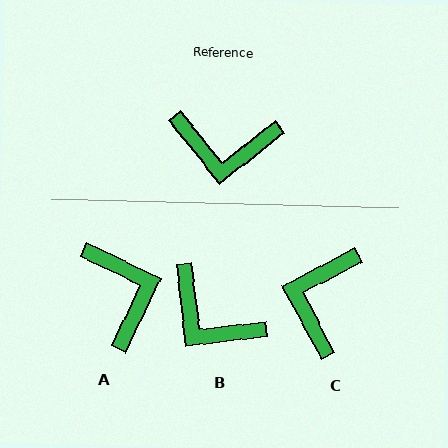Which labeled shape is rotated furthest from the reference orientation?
A, about 115 degrees away.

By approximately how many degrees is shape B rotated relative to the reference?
Approximately 32 degrees clockwise.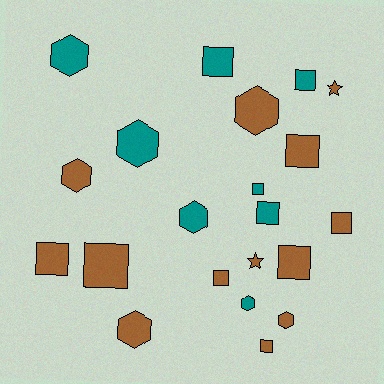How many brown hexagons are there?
There are 4 brown hexagons.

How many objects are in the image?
There are 21 objects.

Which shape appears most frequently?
Square, with 11 objects.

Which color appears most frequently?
Brown, with 13 objects.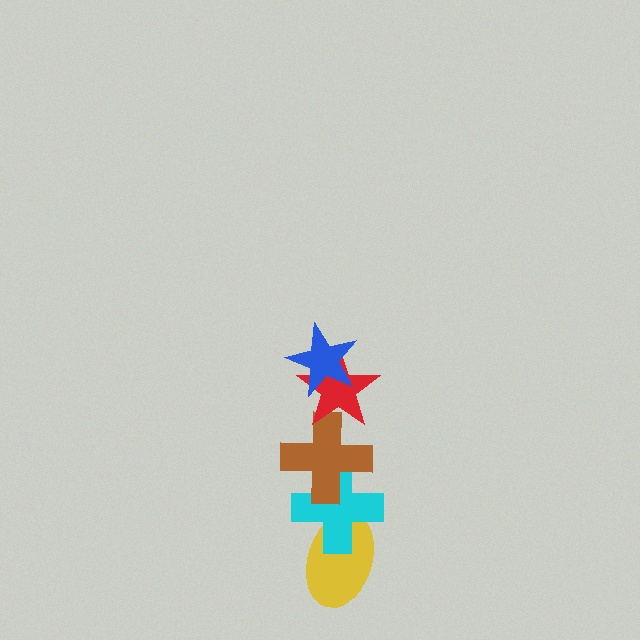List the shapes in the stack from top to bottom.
From top to bottom: the blue star, the red star, the brown cross, the cyan cross, the yellow ellipse.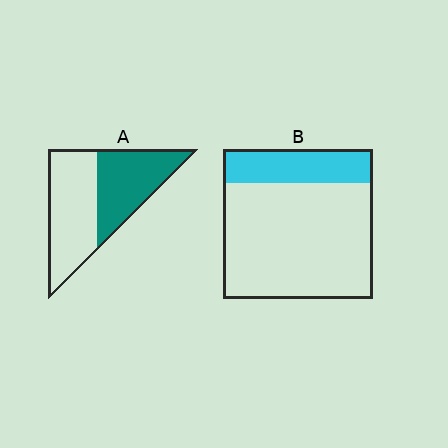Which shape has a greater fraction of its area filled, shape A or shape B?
Shape A.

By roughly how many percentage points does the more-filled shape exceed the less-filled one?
By roughly 25 percentage points (A over B).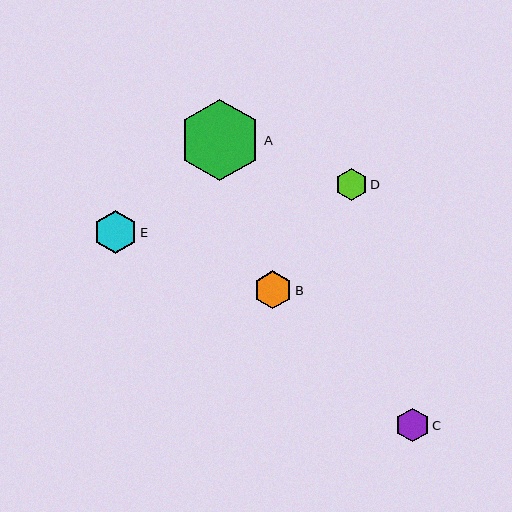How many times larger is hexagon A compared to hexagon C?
Hexagon A is approximately 2.4 times the size of hexagon C.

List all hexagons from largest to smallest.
From largest to smallest: A, E, B, C, D.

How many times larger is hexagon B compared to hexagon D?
Hexagon B is approximately 1.2 times the size of hexagon D.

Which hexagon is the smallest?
Hexagon D is the smallest with a size of approximately 32 pixels.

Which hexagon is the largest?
Hexagon A is the largest with a size of approximately 82 pixels.